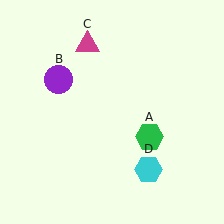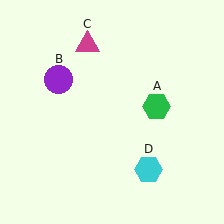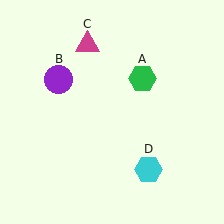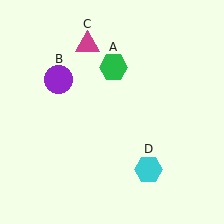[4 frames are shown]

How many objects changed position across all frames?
1 object changed position: green hexagon (object A).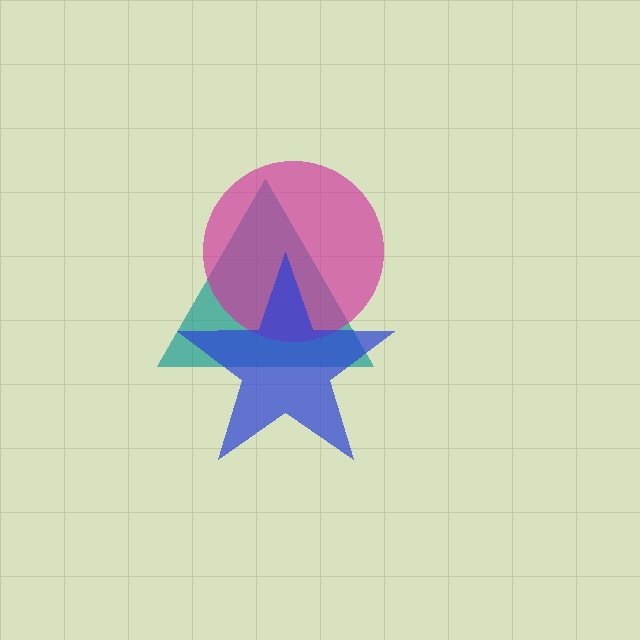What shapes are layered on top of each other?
The layered shapes are: a teal triangle, a magenta circle, a blue star.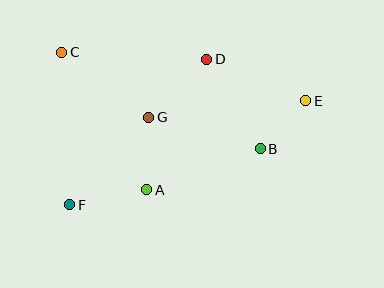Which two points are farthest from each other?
Points E and F are farthest from each other.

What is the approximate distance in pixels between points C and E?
The distance between C and E is approximately 249 pixels.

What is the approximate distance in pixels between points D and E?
The distance between D and E is approximately 107 pixels.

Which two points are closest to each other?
Points B and E are closest to each other.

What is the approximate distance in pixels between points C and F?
The distance between C and F is approximately 153 pixels.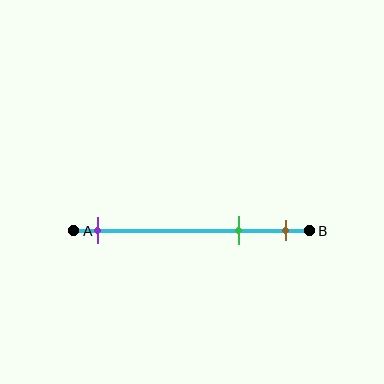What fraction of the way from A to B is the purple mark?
The purple mark is approximately 10% (0.1) of the way from A to B.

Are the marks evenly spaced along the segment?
No, the marks are not evenly spaced.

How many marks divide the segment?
There are 3 marks dividing the segment.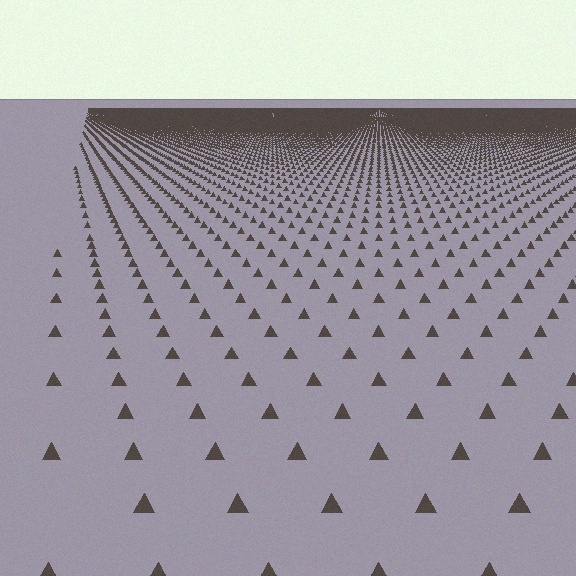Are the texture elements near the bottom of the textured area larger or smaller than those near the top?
Larger. Near the bottom, elements are closer to the viewer and appear at a bigger on-screen size.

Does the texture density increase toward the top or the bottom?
Density increases toward the top.